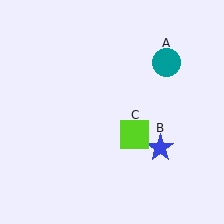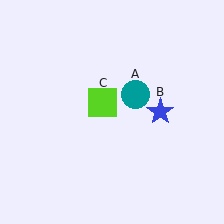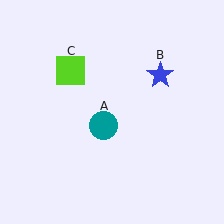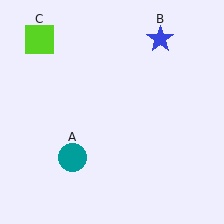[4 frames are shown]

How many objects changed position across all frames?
3 objects changed position: teal circle (object A), blue star (object B), lime square (object C).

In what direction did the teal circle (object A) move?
The teal circle (object A) moved down and to the left.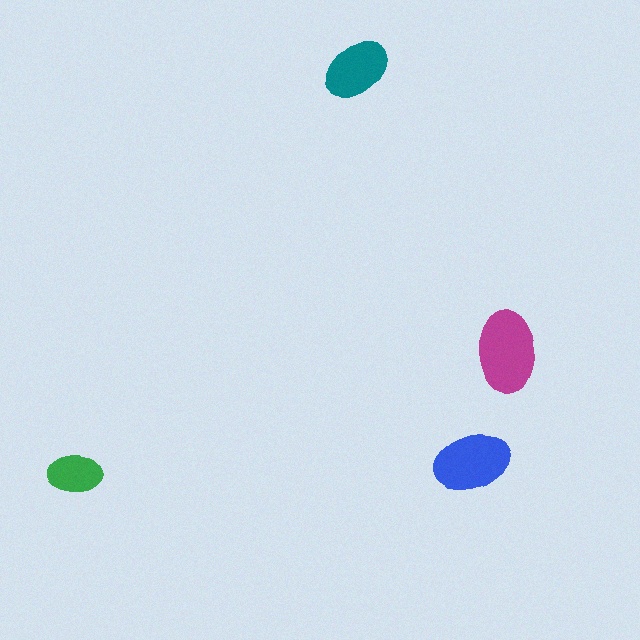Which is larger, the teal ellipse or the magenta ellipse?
The magenta one.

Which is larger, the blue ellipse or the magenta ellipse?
The magenta one.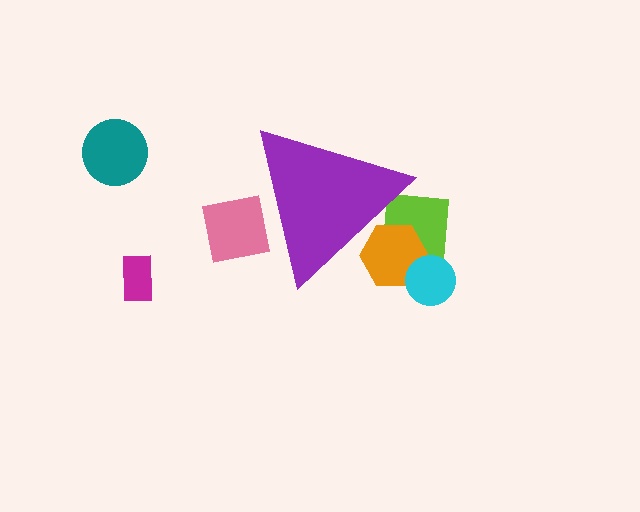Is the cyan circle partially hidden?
No, the cyan circle is fully visible.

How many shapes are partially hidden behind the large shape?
3 shapes are partially hidden.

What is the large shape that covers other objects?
A purple triangle.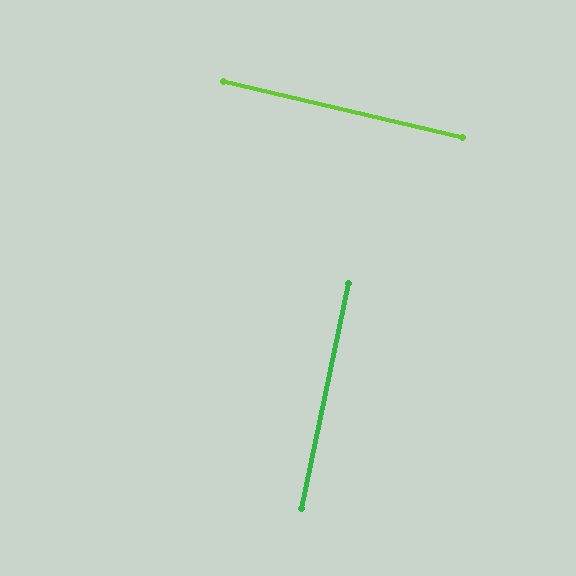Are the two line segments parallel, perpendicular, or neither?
Perpendicular — they meet at approximately 89°.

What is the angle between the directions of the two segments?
Approximately 89 degrees.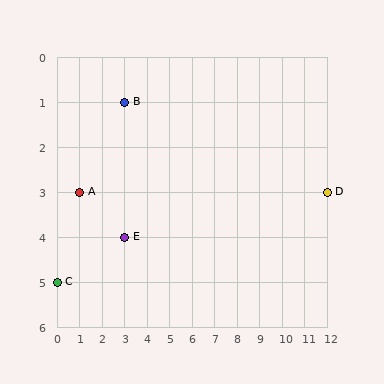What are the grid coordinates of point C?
Point C is at grid coordinates (0, 5).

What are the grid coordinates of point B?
Point B is at grid coordinates (3, 1).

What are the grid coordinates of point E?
Point E is at grid coordinates (3, 4).